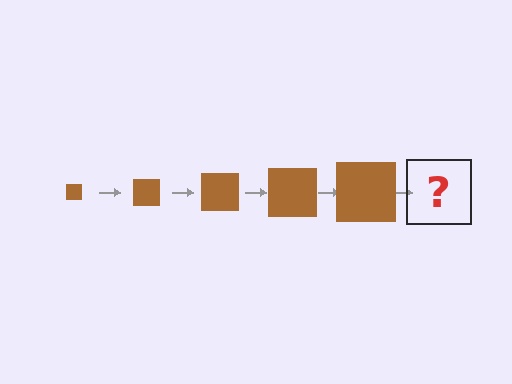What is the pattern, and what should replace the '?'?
The pattern is that the square gets progressively larger each step. The '?' should be a brown square, larger than the previous one.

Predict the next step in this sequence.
The next step is a brown square, larger than the previous one.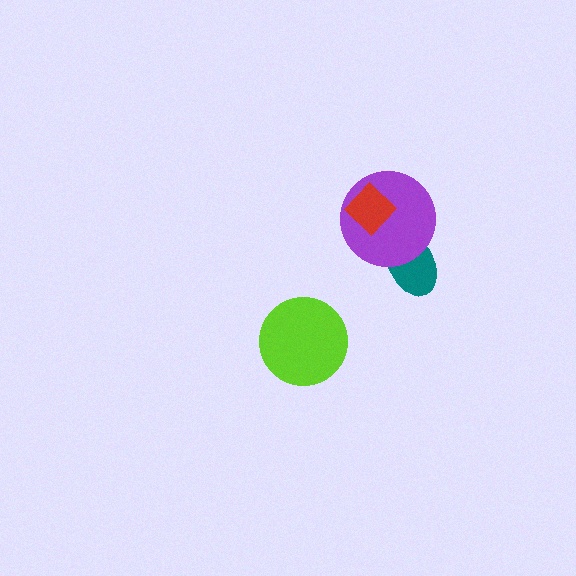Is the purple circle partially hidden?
Yes, it is partially covered by another shape.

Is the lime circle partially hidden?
No, no other shape covers it.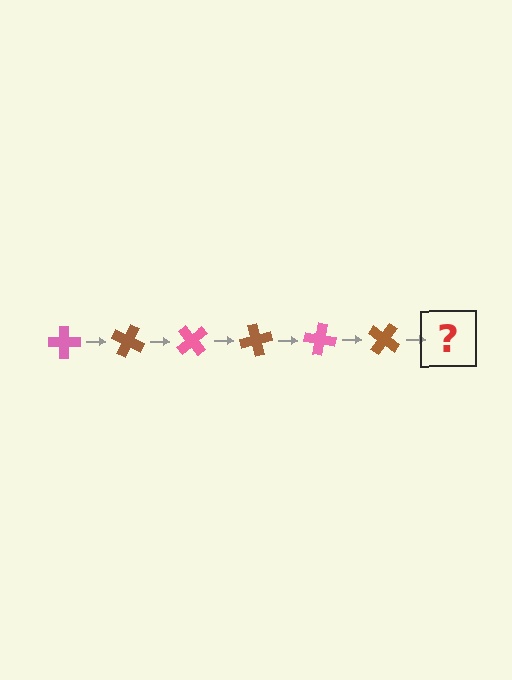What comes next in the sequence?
The next element should be a pink cross, rotated 150 degrees from the start.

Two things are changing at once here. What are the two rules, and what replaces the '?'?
The two rules are that it rotates 25 degrees each step and the color cycles through pink and brown. The '?' should be a pink cross, rotated 150 degrees from the start.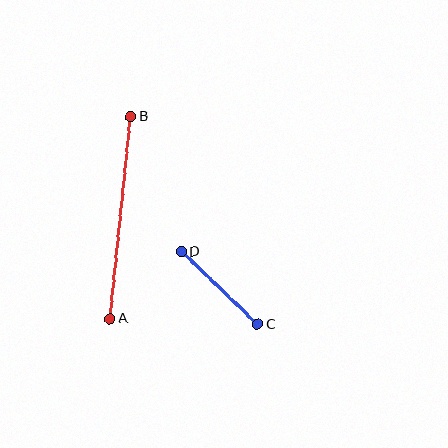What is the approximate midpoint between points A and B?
The midpoint is at approximately (120, 218) pixels.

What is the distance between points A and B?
The distance is approximately 203 pixels.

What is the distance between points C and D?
The distance is approximately 105 pixels.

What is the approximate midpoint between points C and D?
The midpoint is at approximately (219, 288) pixels.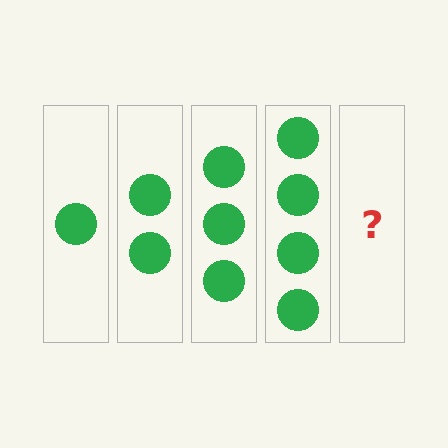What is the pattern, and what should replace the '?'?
The pattern is that each step adds one more circle. The '?' should be 5 circles.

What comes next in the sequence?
The next element should be 5 circles.